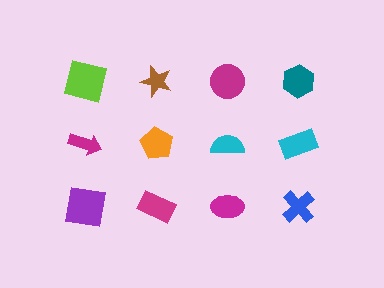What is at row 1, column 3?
A magenta circle.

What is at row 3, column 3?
A magenta ellipse.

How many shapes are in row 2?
4 shapes.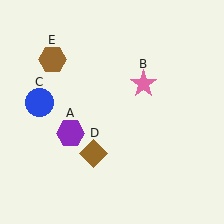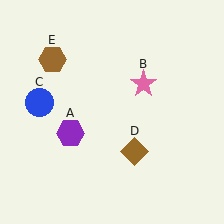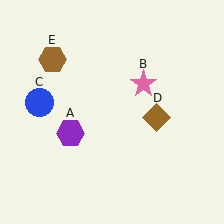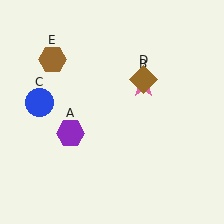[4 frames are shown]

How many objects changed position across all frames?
1 object changed position: brown diamond (object D).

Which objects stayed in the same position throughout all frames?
Purple hexagon (object A) and pink star (object B) and blue circle (object C) and brown hexagon (object E) remained stationary.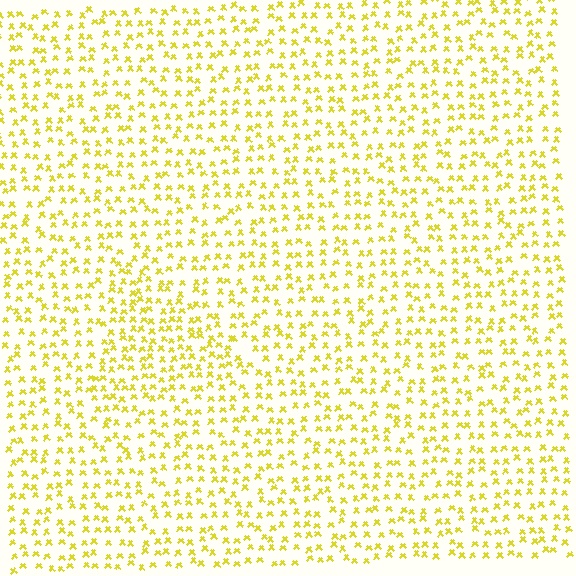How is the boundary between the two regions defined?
The boundary is defined by a change in element density (approximately 1.5x ratio). All elements are the same color, size, and shape.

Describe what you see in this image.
The image contains small yellow elements arranged at two different densities. A triangle-shaped region is visible where the elements are more densely packed than the surrounding area.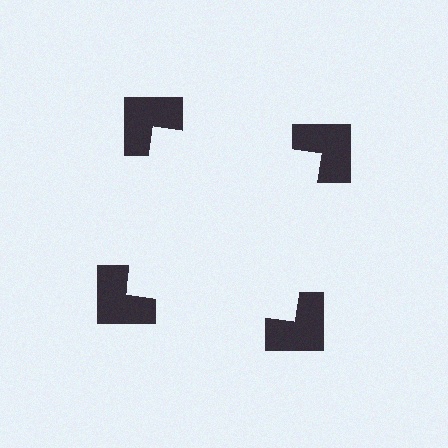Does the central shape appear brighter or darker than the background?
It typically appears slightly brighter than the background, even though no actual brightness change is drawn.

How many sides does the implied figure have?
4 sides.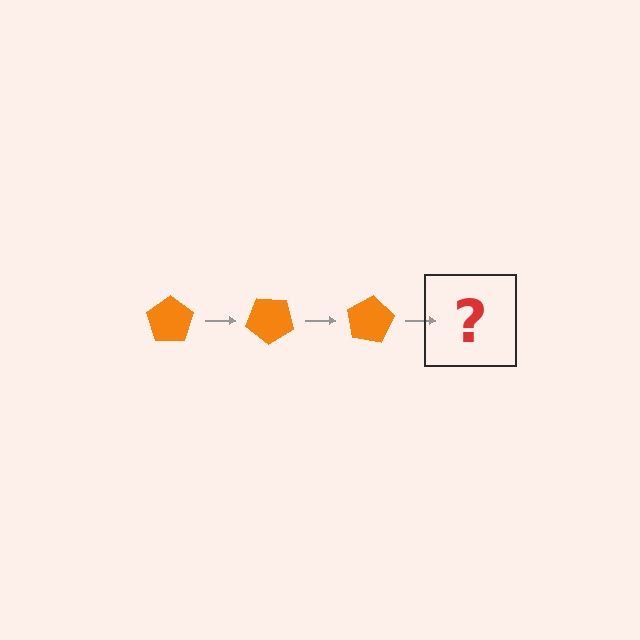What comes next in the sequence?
The next element should be an orange pentagon rotated 120 degrees.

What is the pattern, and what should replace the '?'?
The pattern is that the pentagon rotates 40 degrees each step. The '?' should be an orange pentagon rotated 120 degrees.